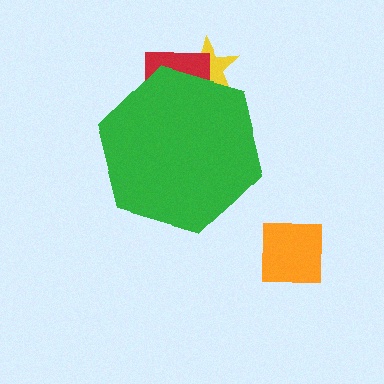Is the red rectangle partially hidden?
Yes, the red rectangle is partially hidden behind the green hexagon.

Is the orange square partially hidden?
No, the orange square is fully visible.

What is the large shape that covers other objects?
A green hexagon.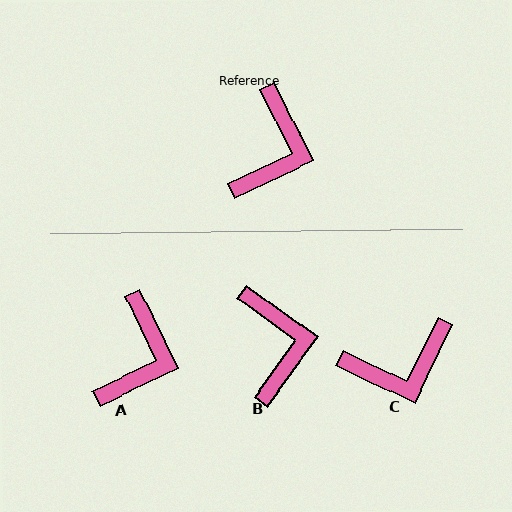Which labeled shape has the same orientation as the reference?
A.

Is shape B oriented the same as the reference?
No, it is off by about 28 degrees.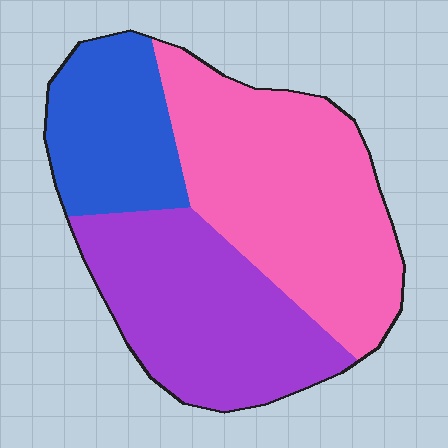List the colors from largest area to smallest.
From largest to smallest: pink, purple, blue.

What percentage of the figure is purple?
Purple takes up about one third (1/3) of the figure.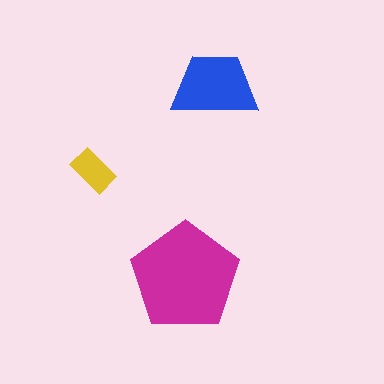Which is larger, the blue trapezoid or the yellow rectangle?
The blue trapezoid.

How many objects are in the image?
There are 3 objects in the image.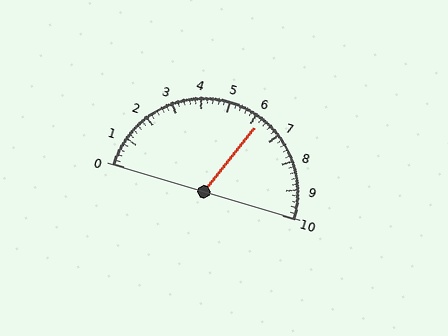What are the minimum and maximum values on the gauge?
The gauge ranges from 0 to 10.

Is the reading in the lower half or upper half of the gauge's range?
The reading is in the upper half of the range (0 to 10).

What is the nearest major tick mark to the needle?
The nearest major tick mark is 6.